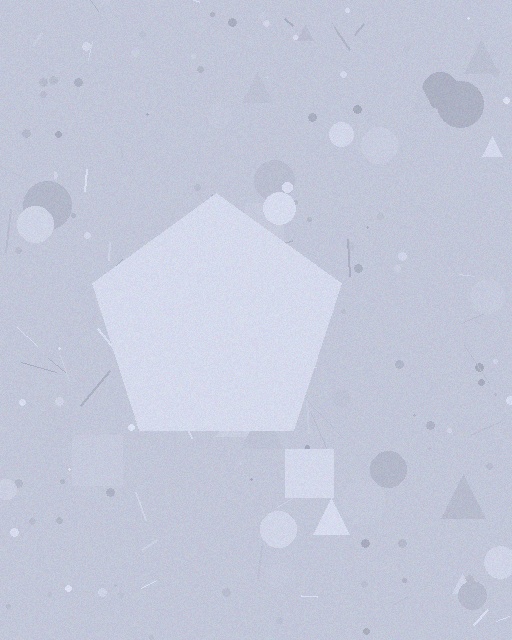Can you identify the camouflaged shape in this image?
The camouflaged shape is a pentagon.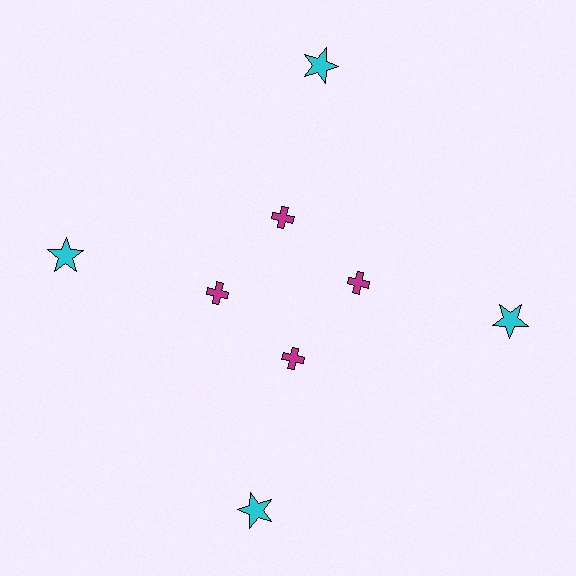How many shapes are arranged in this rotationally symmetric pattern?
There are 8 shapes, arranged in 4 groups of 2.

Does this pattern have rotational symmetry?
Yes, this pattern has 4-fold rotational symmetry. It looks the same after rotating 90 degrees around the center.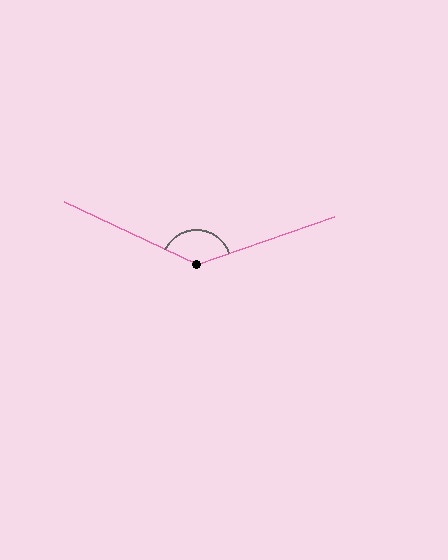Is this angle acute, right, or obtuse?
It is obtuse.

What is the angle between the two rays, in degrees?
Approximately 136 degrees.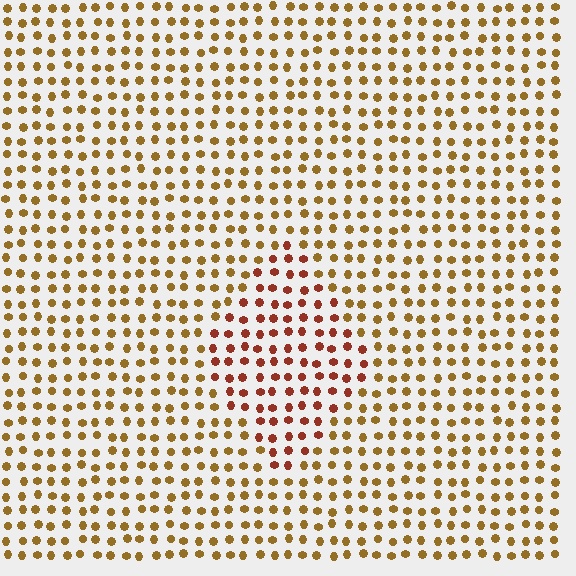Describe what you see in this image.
The image is filled with small brown elements in a uniform arrangement. A diamond-shaped region is visible where the elements are tinted to a slightly different hue, forming a subtle color boundary.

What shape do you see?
I see a diamond.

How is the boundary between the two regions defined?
The boundary is defined purely by a slight shift in hue (about 34 degrees). Spacing, size, and orientation are identical on both sides.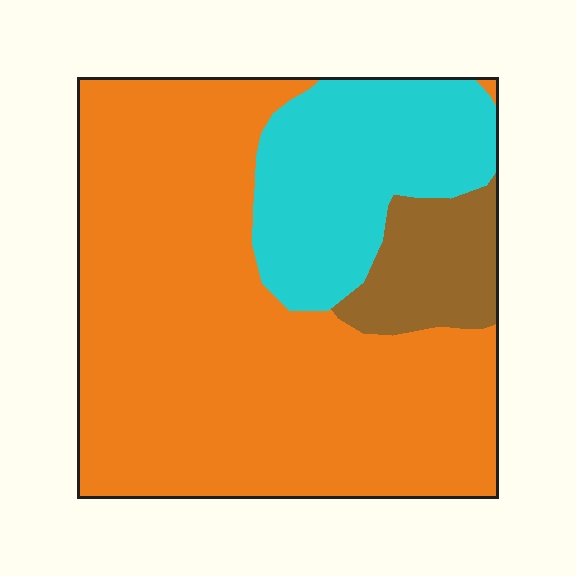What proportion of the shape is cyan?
Cyan covers about 20% of the shape.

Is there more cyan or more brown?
Cyan.